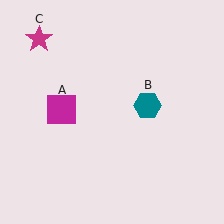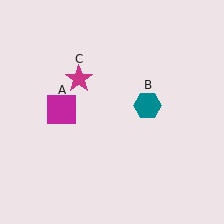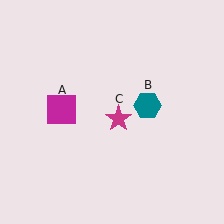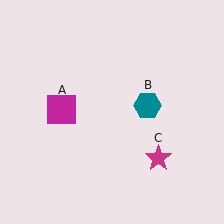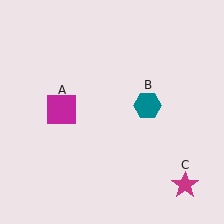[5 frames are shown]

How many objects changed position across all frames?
1 object changed position: magenta star (object C).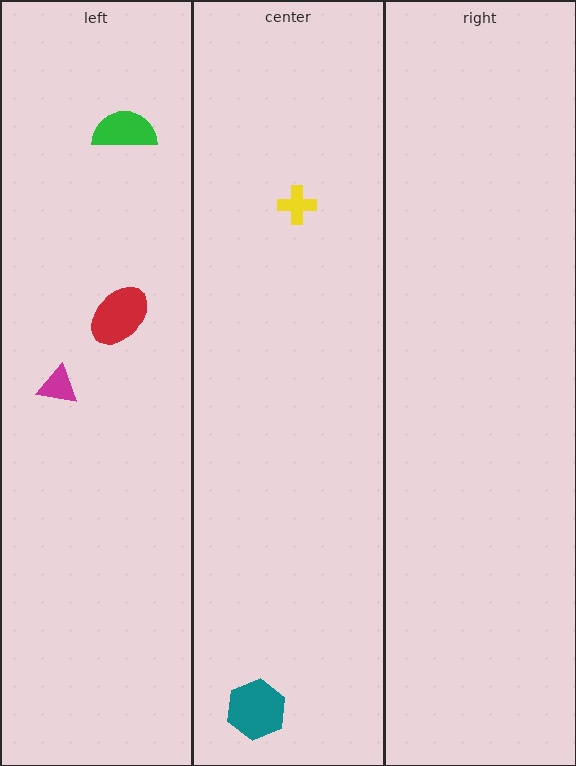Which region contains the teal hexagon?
The center region.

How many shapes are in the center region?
2.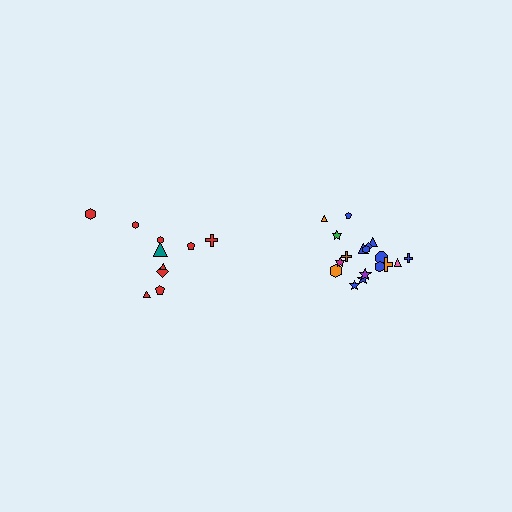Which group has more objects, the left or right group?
The right group.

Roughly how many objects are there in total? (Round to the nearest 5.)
Roughly 30 objects in total.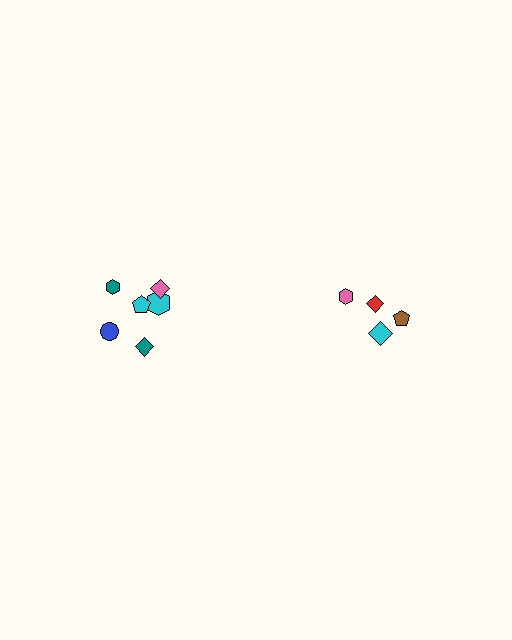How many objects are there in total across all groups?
There are 10 objects.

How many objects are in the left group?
There are 6 objects.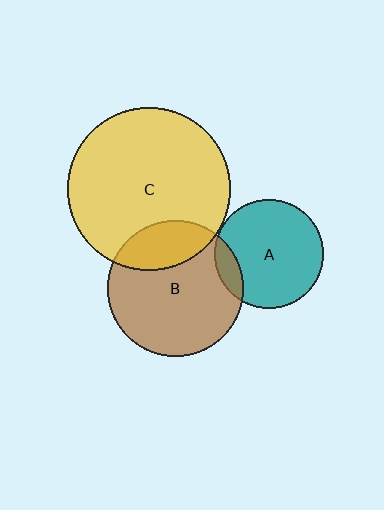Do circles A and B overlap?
Yes.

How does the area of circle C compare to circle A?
Approximately 2.2 times.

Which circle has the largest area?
Circle C (yellow).